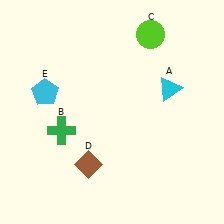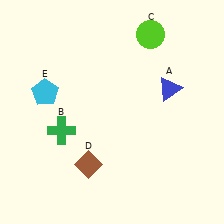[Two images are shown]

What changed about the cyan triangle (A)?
In Image 1, A is cyan. In Image 2, it changed to blue.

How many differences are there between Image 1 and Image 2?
There is 1 difference between the two images.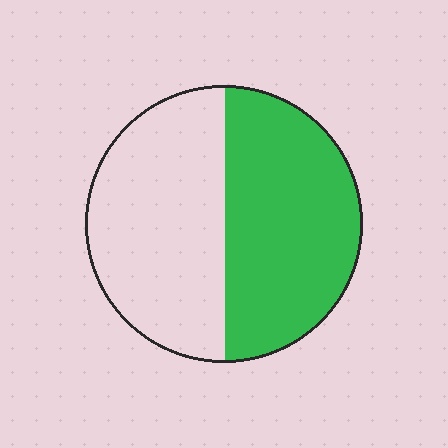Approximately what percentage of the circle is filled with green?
Approximately 50%.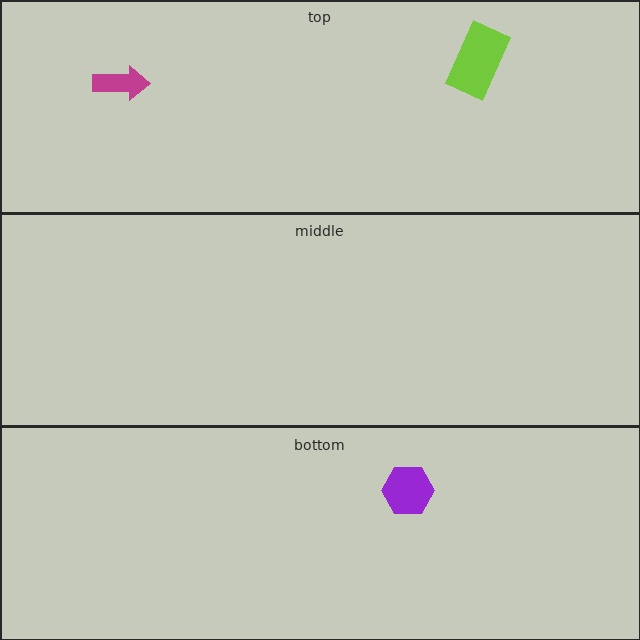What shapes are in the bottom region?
The purple hexagon.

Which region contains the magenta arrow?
The top region.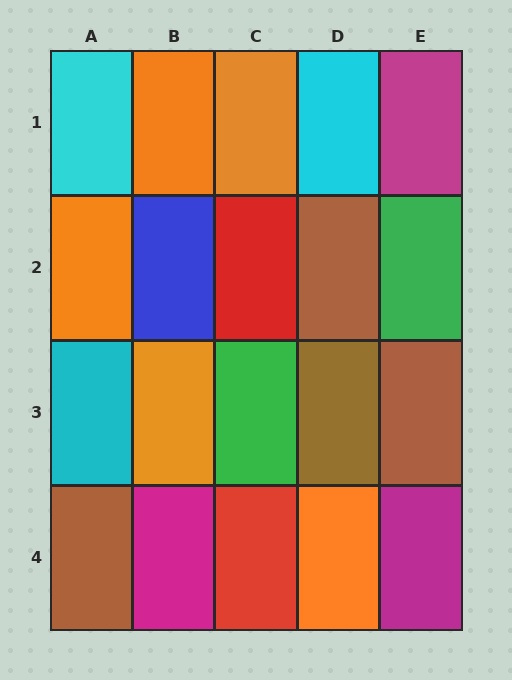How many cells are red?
2 cells are red.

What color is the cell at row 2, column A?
Orange.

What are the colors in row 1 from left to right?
Cyan, orange, orange, cyan, magenta.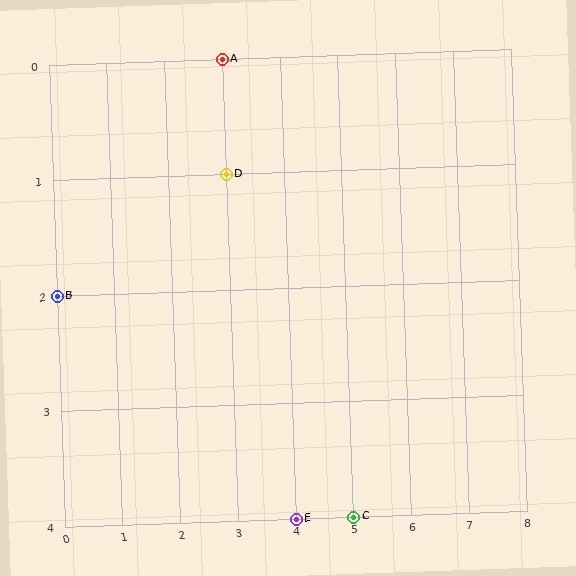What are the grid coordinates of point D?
Point D is at grid coordinates (3, 1).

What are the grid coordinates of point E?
Point E is at grid coordinates (4, 4).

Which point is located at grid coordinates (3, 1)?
Point D is at (3, 1).